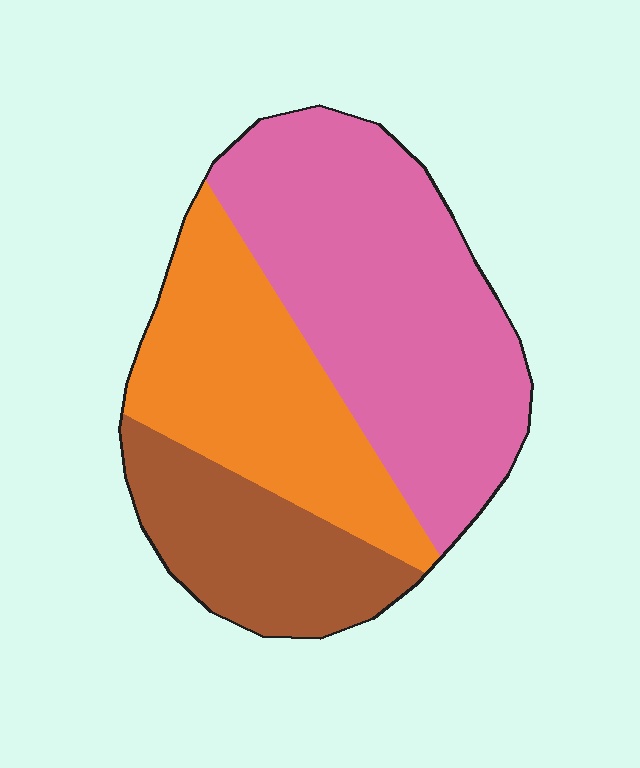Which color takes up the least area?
Brown, at roughly 20%.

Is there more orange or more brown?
Orange.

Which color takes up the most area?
Pink, at roughly 50%.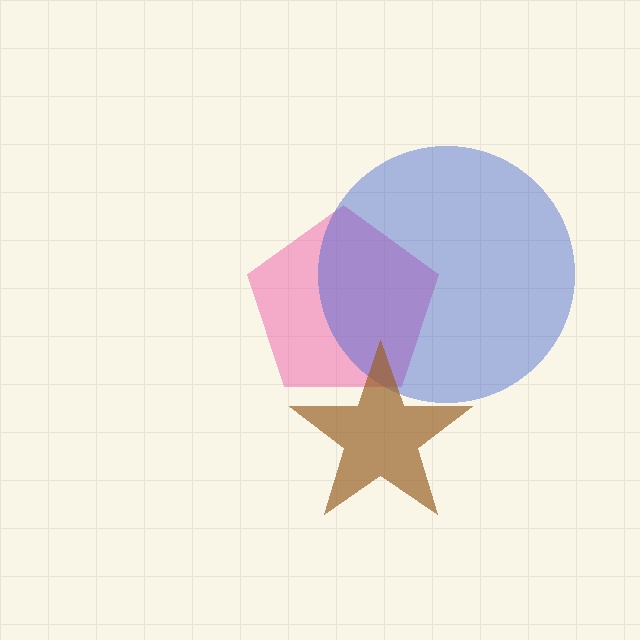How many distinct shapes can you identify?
There are 3 distinct shapes: a pink pentagon, a blue circle, a brown star.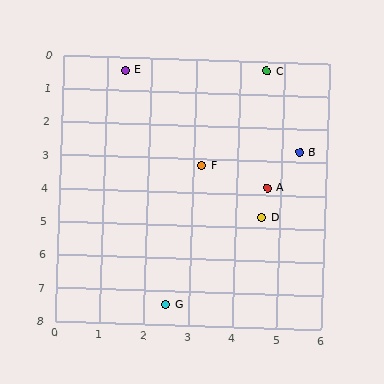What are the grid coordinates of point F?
Point F is at approximately (3.2, 3.2).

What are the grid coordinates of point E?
Point E is at approximately (1.4, 0.4).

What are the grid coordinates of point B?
Point B is at approximately (5.4, 2.7).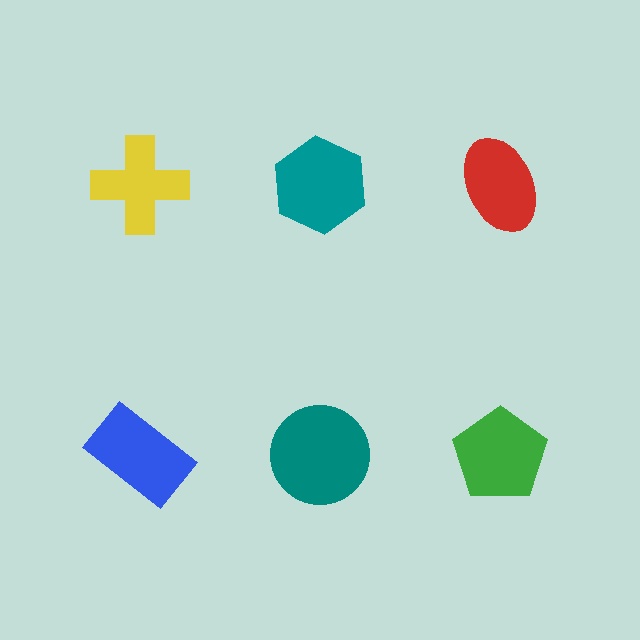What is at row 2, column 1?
A blue rectangle.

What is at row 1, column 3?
A red ellipse.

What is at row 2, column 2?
A teal circle.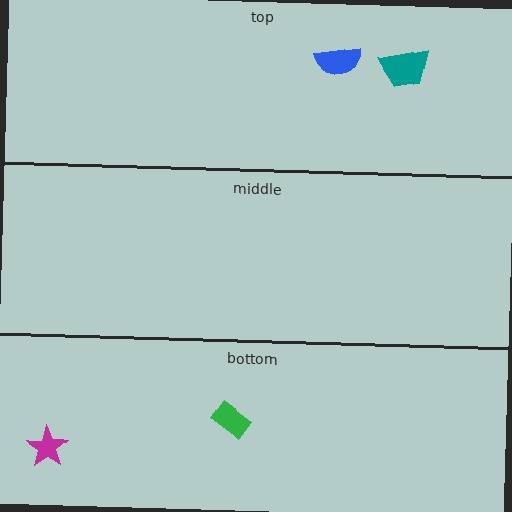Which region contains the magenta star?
The bottom region.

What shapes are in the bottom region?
The magenta star, the green rectangle.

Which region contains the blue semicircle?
The top region.